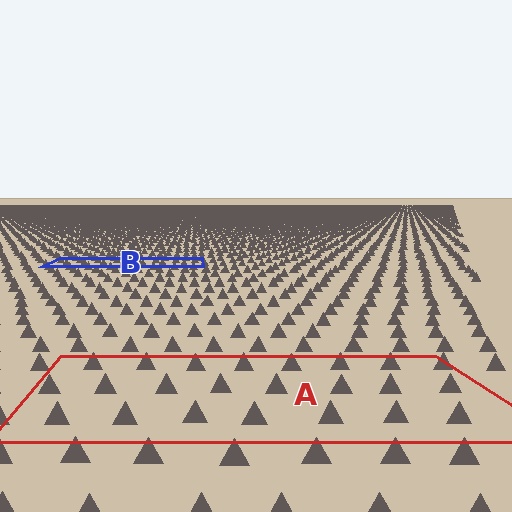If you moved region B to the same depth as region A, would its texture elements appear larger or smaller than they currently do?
They would appear larger. At a closer depth, the same texture elements are projected at a bigger on-screen size.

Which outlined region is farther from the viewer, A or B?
Region B is farther from the viewer — the texture elements inside it appear smaller and more densely packed.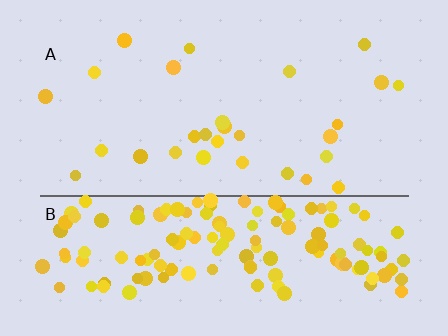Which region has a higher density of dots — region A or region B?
B (the bottom).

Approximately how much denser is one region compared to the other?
Approximately 5.4× — region B over region A.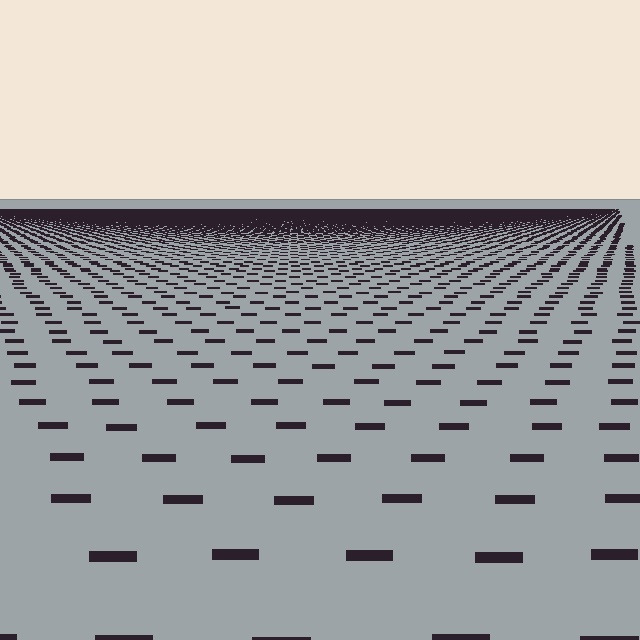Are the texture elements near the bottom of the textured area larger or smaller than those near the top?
Larger. Near the bottom, elements are closer to the viewer and appear at a bigger on-screen size.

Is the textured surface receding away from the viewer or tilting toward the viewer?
The surface is receding away from the viewer. Texture elements get smaller and denser toward the top.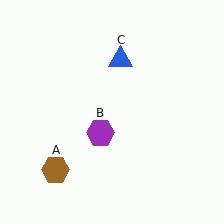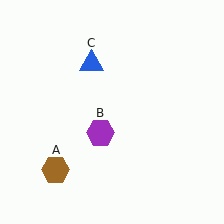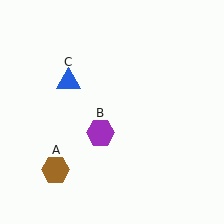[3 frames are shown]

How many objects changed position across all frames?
1 object changed position: blue triangle (object C).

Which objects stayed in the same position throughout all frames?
Brown hexagon (object A) and purple hexagon (object B) remained stationary.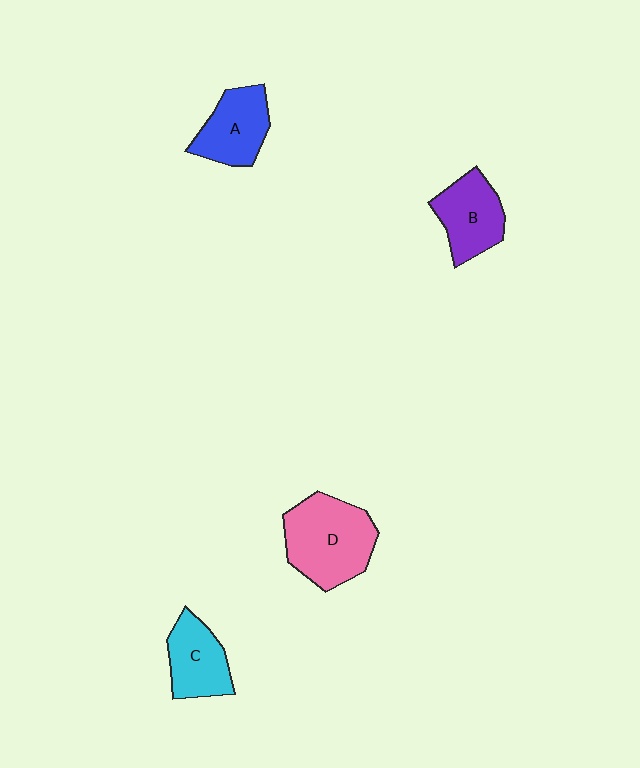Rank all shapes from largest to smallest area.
From largest to smallest: D (pink), B (purple), A (blue), C (cyan).